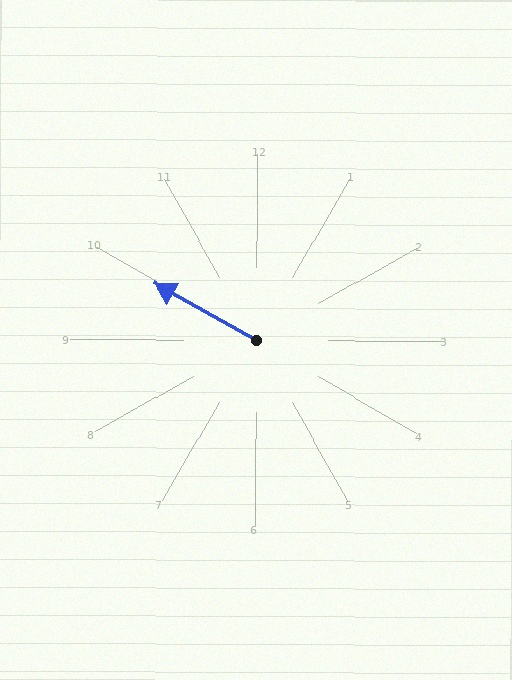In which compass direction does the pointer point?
Northwest.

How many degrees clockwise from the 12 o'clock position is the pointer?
Approximately 299 degrees.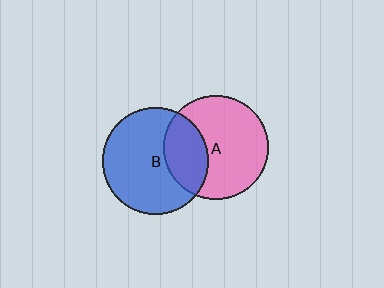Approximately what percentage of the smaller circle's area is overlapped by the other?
Approximately 30%.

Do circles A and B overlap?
Yes.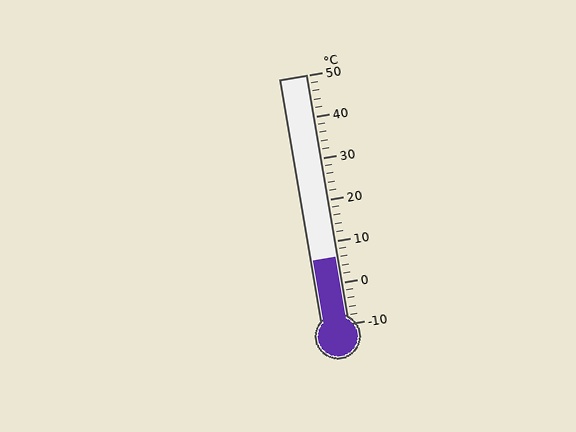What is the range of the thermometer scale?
The thermometer scale ranges from -10°C to 50°C.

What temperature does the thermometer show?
The thermometer shows approximately 6°C.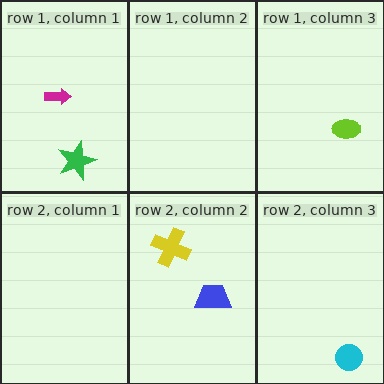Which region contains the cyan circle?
The row 2, column 3 region.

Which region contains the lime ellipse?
The row 1, column 3 region.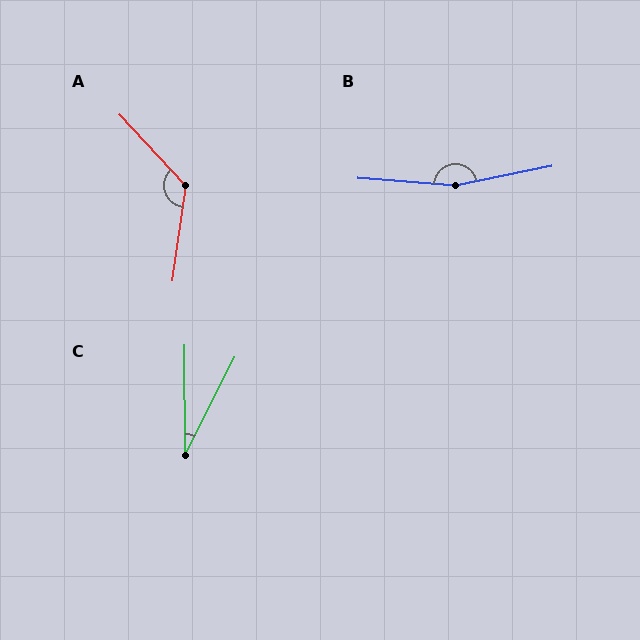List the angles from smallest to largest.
C (26°), A (129°), B (164°).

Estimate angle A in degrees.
Approximately 129 degrees.